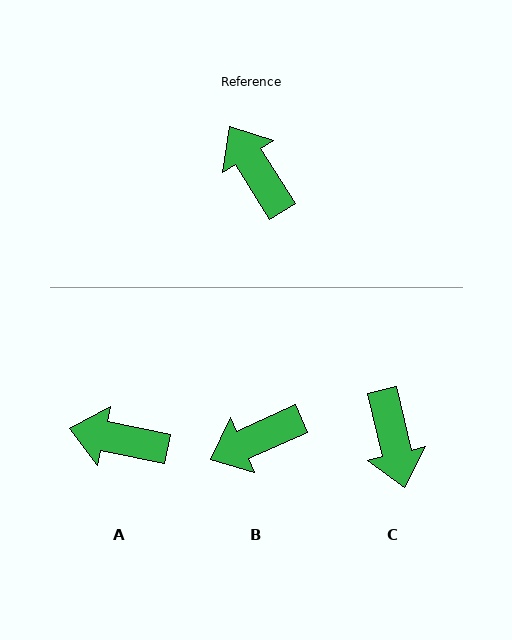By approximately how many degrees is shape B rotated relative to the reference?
Approximately 82 degrees counter-clockwise.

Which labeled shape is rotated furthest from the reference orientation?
C, about 161 degrees away.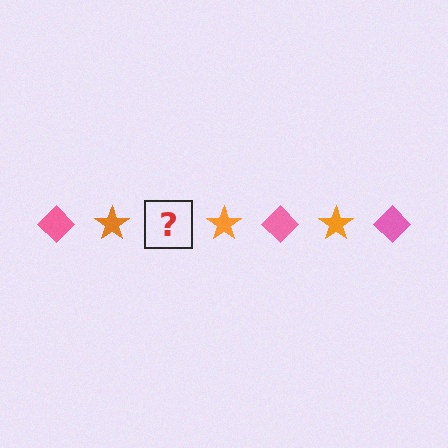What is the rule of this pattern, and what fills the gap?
The rule is that the pattern alternates between pink diamond and orange star. The gap should be filled with a pink diamond.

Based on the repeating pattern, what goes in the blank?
The blank should be a pink diamond.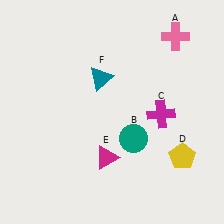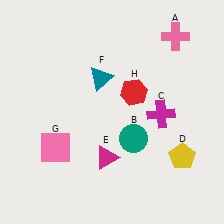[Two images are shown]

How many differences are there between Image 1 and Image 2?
There are 2 differences between the two images.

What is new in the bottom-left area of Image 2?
A pink square (G) was added in the bottom-left area of Image 2.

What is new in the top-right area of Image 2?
A red hexagon (H) was added in the top-right area of Image 2.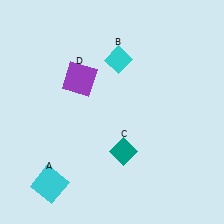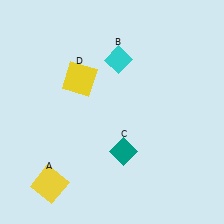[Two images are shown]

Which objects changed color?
A changed from cyan to yellow. D changed from purple to yellow.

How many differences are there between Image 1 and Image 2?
There are 2 differences between the two images.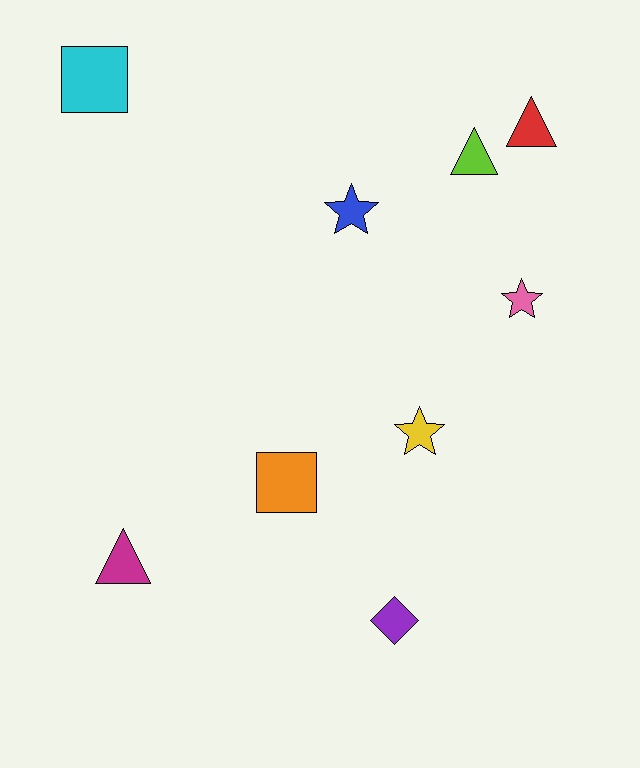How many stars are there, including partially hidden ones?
There are 3 stars.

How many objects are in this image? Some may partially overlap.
There are 9 objects.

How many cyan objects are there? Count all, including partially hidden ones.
There is 1 cyan object.